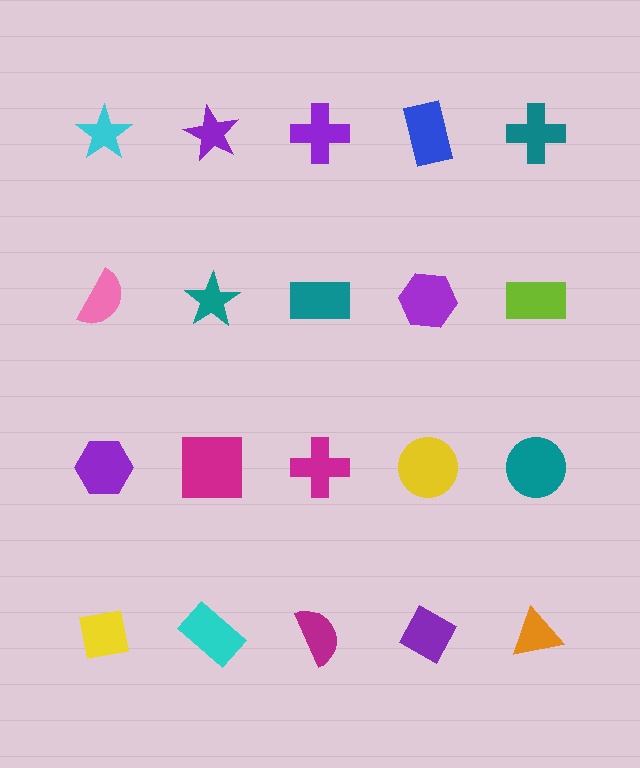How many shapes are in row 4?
5 shapes.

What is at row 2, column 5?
A lime rectangle.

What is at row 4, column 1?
A yellow square.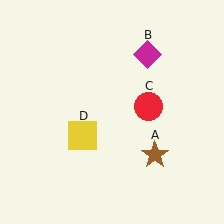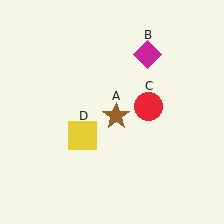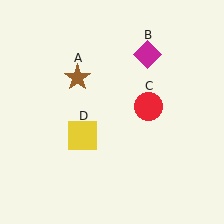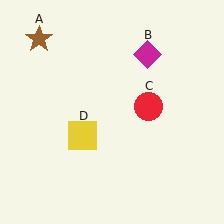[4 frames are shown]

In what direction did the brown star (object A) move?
The brown star (object A) moved up and to the left.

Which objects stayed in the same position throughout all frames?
Magenta diamond (object B) and red circle (object C) and yellow square (object D) remained stationary.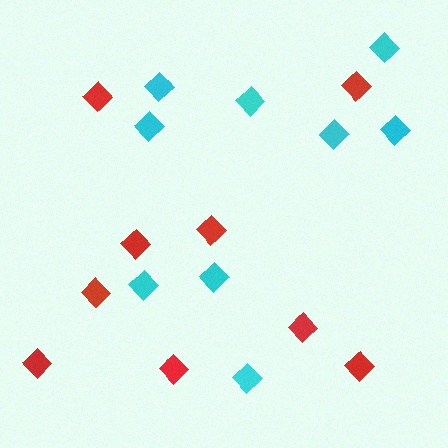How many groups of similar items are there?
There are 2 groups: one group of cyan diamonds (9) and one group of red diamonds (9).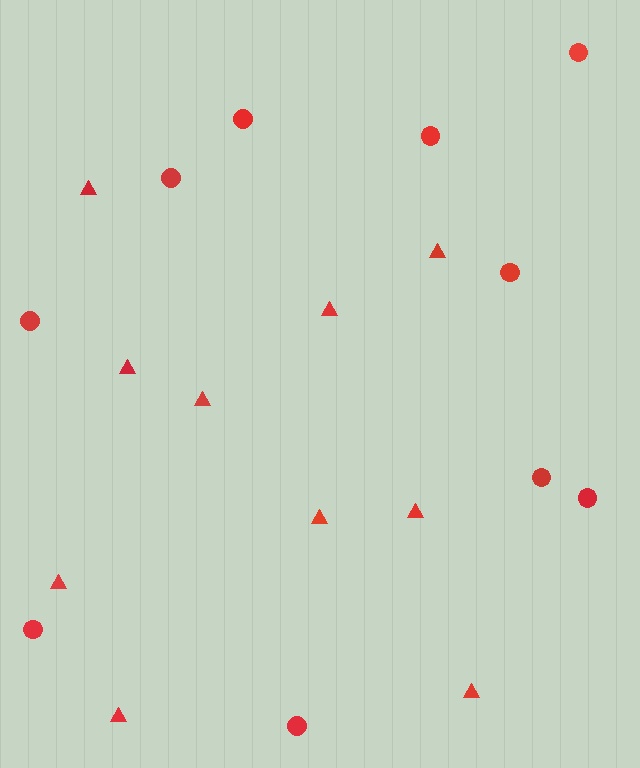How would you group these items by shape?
There are 2 groups: one group of circles (10) and one group of triangles (10).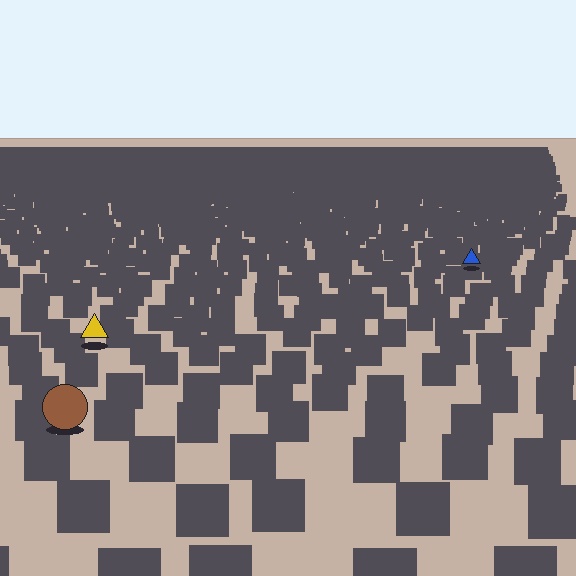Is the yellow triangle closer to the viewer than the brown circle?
No. The brown circle is closer — you can tell from the texture gradient: the ground texture is coarser near it.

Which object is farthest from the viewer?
The blue triangle is farthest from the viewer. It appears smaller and the ground texture around it is denser.